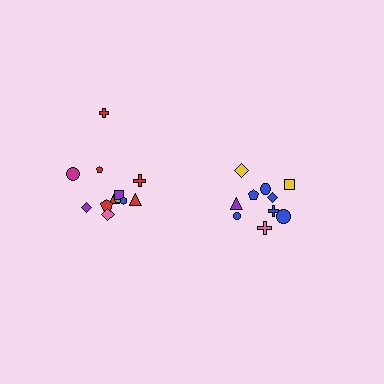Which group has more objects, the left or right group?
The left group.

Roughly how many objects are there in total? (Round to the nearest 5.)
Roughly 20 objects in total.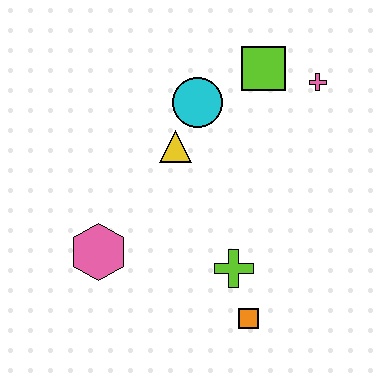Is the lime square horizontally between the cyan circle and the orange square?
No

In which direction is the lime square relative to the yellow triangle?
The lime square is to the right of the yellow triangle.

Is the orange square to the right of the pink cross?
No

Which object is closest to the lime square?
The pink cross is closest to the lime square.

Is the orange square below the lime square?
Yes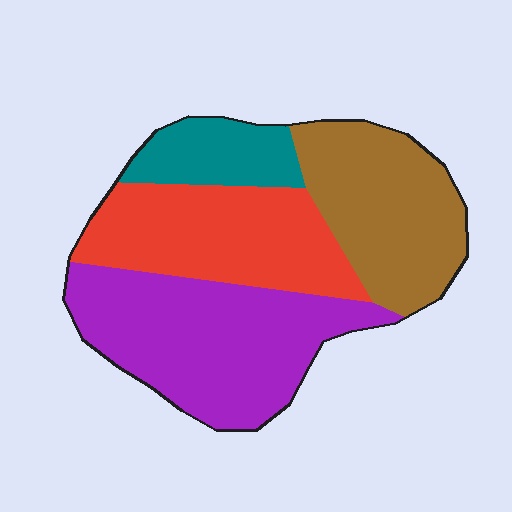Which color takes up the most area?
Purple, at roughly 35%.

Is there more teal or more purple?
Purple.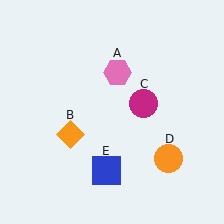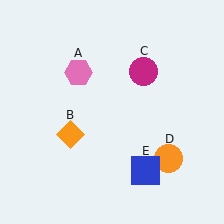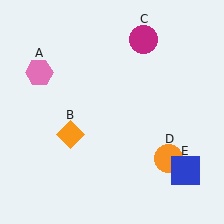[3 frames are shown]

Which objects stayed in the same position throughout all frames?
Orange diamond (object B) and orange circle (object D) remained stationary.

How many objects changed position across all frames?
3 objects changed position: pink hexagon (object A), magenta circle (object C), blue square (object E).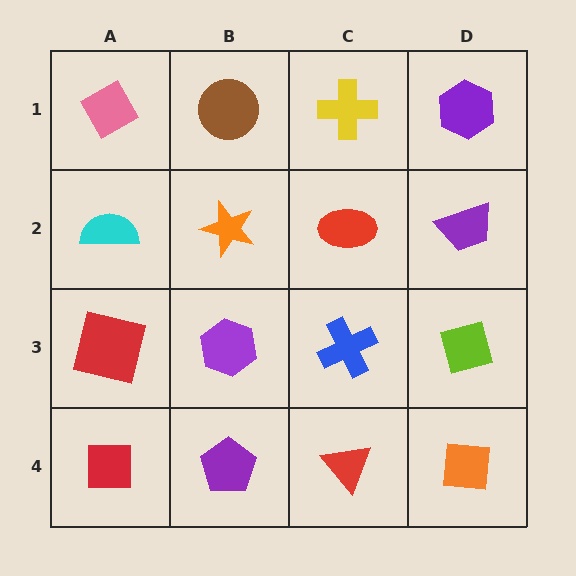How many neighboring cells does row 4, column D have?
2.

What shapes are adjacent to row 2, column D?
A purple hexagon (row 1, column D), a lime diamond (row 3, column D), a red ellipse (row 2, column C).